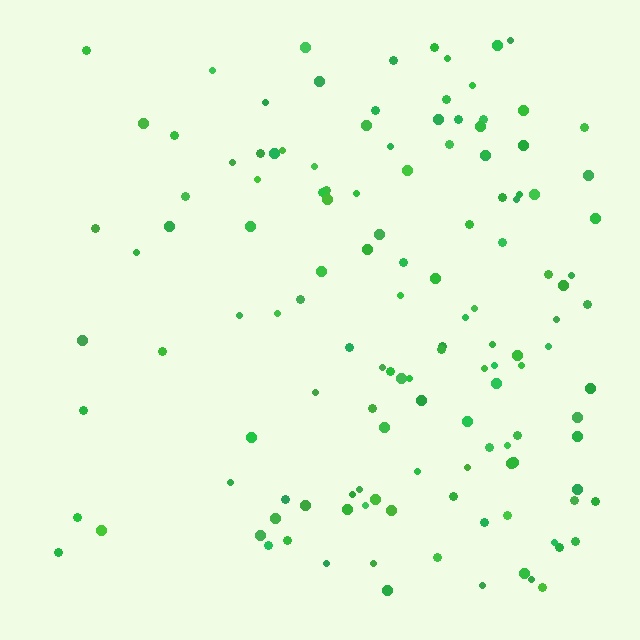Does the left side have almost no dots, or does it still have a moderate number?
Still a moderate number, just noticeably fewer than the right.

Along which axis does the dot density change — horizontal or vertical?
Horizontal.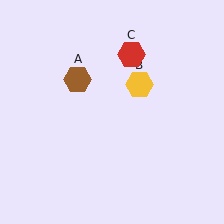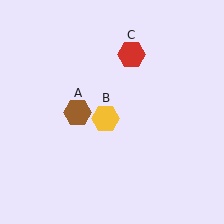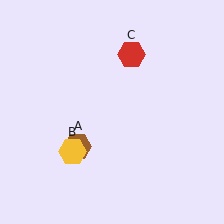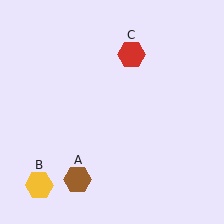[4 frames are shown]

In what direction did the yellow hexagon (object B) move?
The yellow hexagon (object B) moved down and to the left.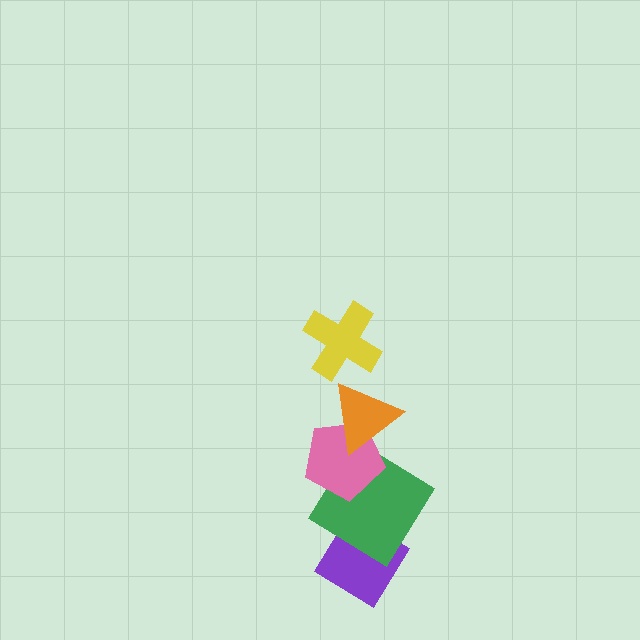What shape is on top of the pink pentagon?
The orange triangle is on top of the pink pentagon.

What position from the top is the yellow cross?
The yellow cross is 1st from the top.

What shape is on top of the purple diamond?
The green diamond is on top of the purple diamond.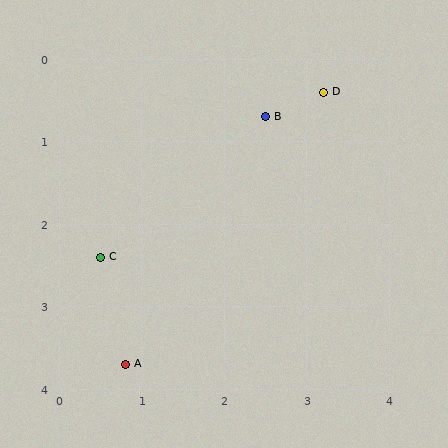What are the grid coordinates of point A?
Point A is at approximately (0.8, 3.7).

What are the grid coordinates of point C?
Point C is at approximately (0.5, 2.4).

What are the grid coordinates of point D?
Point D is at approximately (3.2, 0.4).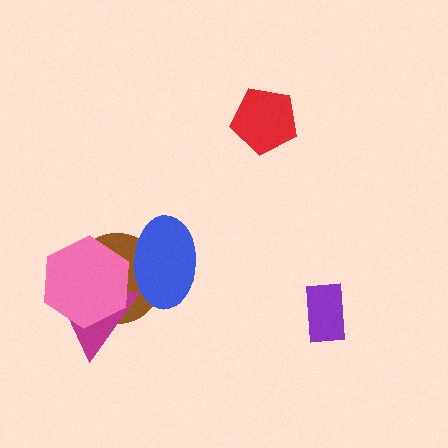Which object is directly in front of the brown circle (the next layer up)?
The magenta triangle is directly in front of the brown circle.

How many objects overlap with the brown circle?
3 objects overlap with the brown circle.